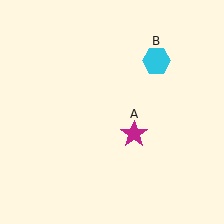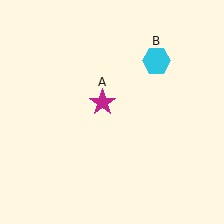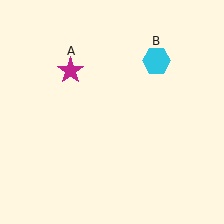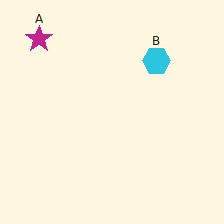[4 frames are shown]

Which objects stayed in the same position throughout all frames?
Cyan hexagon (object B) remained stationary.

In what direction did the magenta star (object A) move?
The magenta star (object A) moved up and to the left.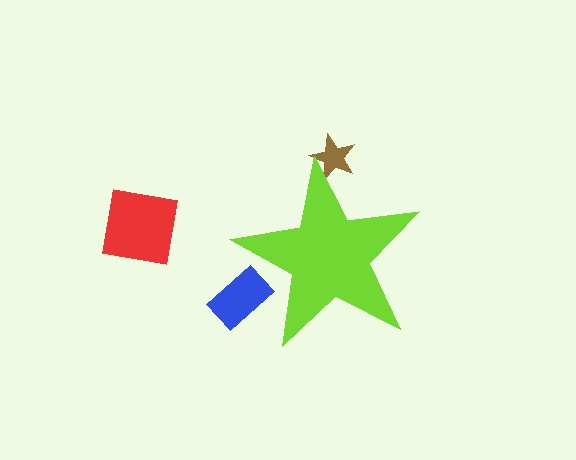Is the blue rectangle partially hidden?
Yes, the blue rectangle is partially hidden behind the lime star.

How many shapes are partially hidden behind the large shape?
2 shapes are partially hidden.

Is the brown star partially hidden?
Yes, the brown star is partially hidden behind the lime star.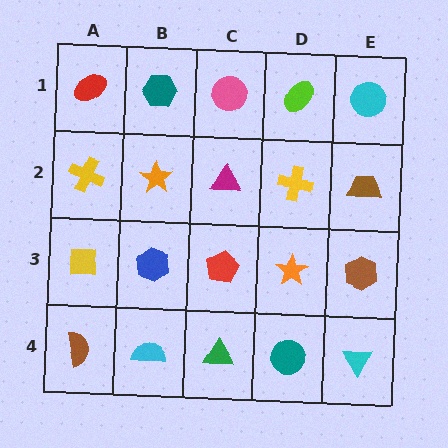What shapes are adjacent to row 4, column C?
A red pentagon (row 3, column C), a cyan semicircle (row 4, column B), a teal circle (row 4, column D).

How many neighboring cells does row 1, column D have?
3.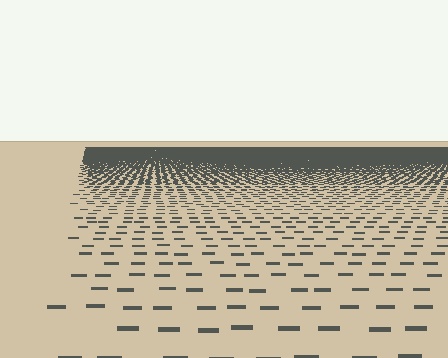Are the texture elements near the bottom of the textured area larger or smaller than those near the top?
Larger. Near the bottom, elements are closer to the viewer and appear at a bigger on-screen size.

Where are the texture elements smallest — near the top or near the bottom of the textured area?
Near the top.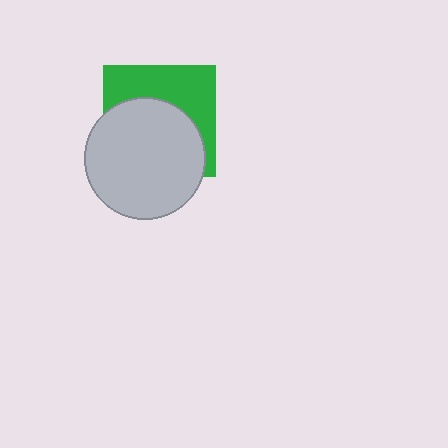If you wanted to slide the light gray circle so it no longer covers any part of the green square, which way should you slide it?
Slide it down — that is the most direct way to separate the two shapes.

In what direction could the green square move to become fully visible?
The green square could move up. That would shift it out from behind the light gray circle entirely.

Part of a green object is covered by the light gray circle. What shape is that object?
It is a square.